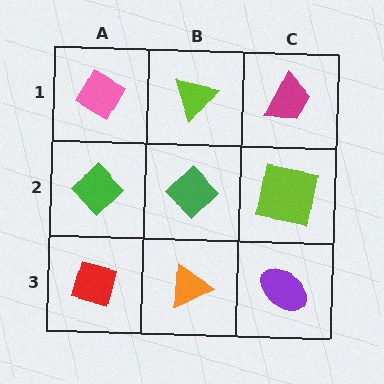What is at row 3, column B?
An orange triangle.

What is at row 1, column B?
A lime triangle.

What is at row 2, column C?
A lime square.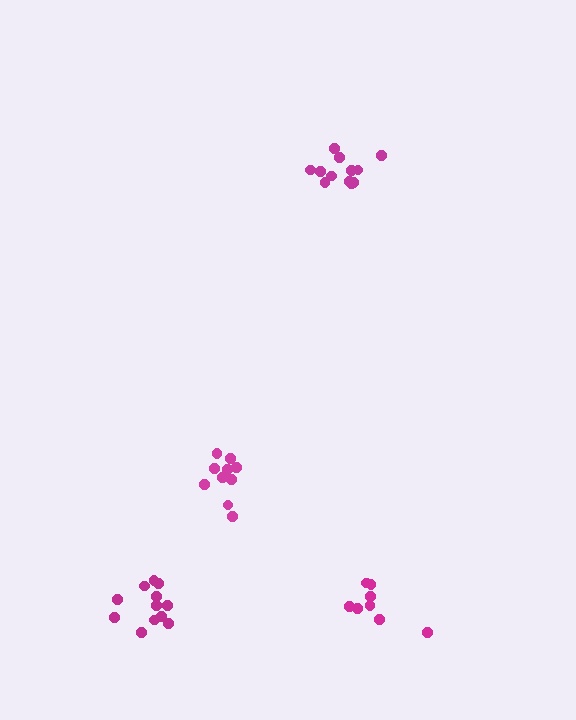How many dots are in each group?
Group 1: 10 dots, Group 2: 12 dots, Group 3: 12 dots, Group 4: 8 dots (42 total).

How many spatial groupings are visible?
There are 4 spatial groupings.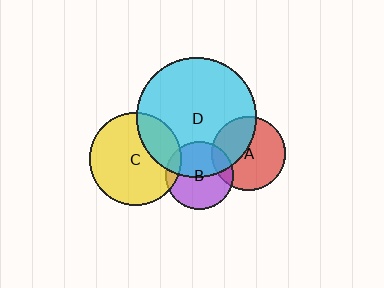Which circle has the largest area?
Circle D (cyan).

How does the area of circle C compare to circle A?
Approximately 1.6 times.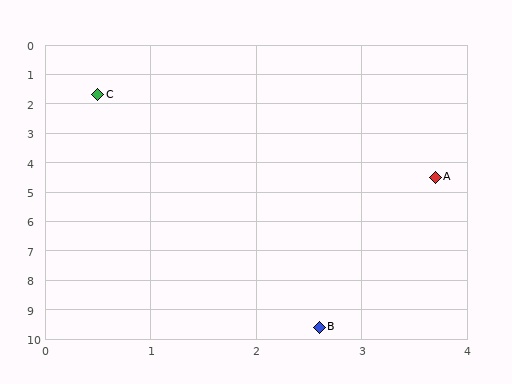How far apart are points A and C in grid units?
Points A and C are about 4.3 grid units apart.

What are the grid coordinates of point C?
Point C is at approximately (0.5, 1.7).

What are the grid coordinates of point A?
Point A is at approximately (3.7, 4.5).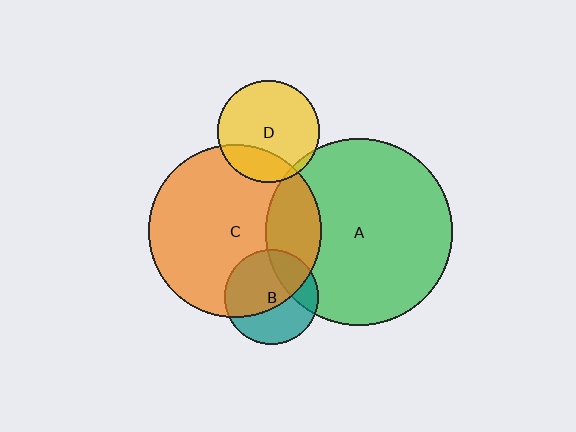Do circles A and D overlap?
Yes.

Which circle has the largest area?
Circle A (green).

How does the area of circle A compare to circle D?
Approximately 3.4 times.